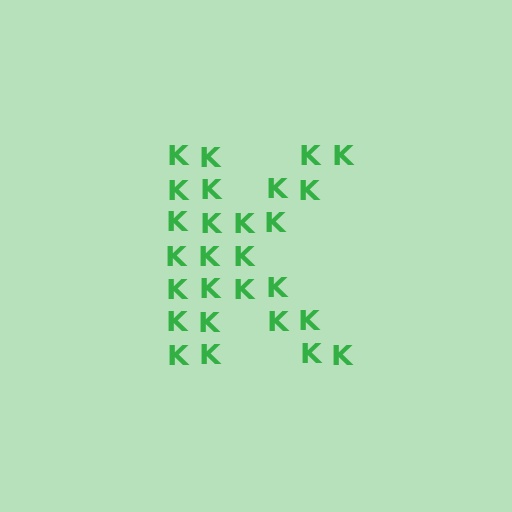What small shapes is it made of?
It is made of small letter K's.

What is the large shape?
The large shape is the letter K.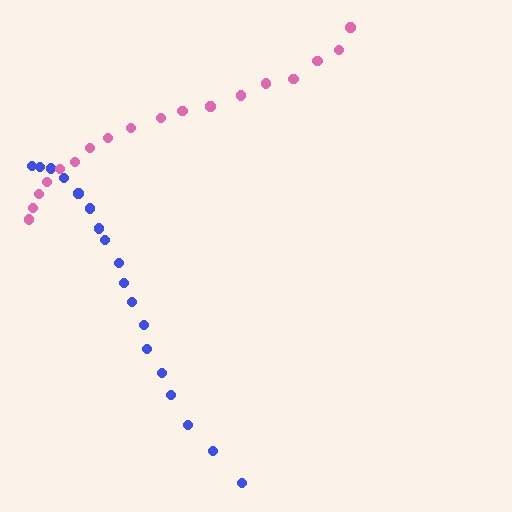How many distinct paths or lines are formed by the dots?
There are 2 distinct paths.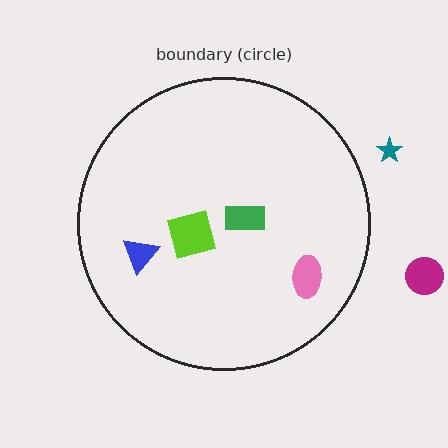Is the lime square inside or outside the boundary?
Inside.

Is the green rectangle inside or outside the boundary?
Inside.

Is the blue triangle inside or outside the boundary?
Inside.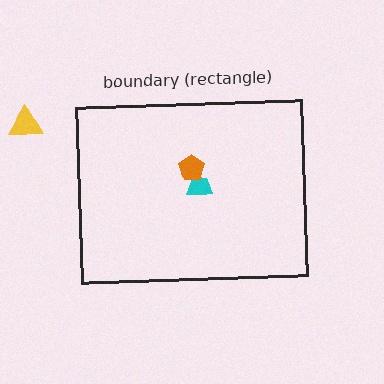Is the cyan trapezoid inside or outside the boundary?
Inside.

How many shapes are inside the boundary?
2 inside, 1 outside.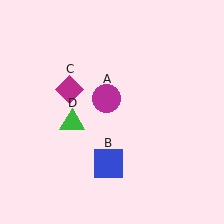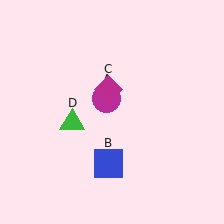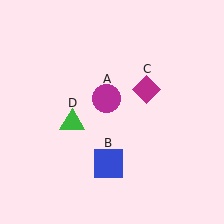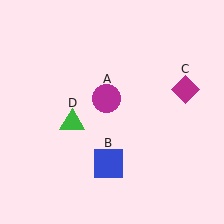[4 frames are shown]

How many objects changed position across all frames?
1 object changed position: magenta diamond (object C).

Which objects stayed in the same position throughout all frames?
Magenta circle (object A) and blue square (object B) and green triangle (object D) remained stationary.